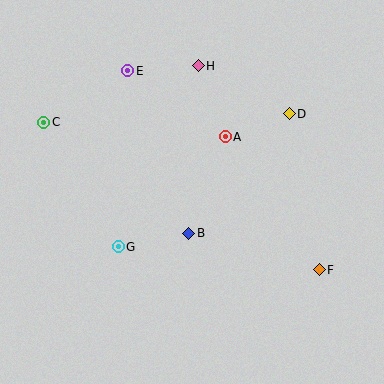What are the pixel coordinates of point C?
Point C is at (44, 122).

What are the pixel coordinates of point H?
Point H is at (198, 66).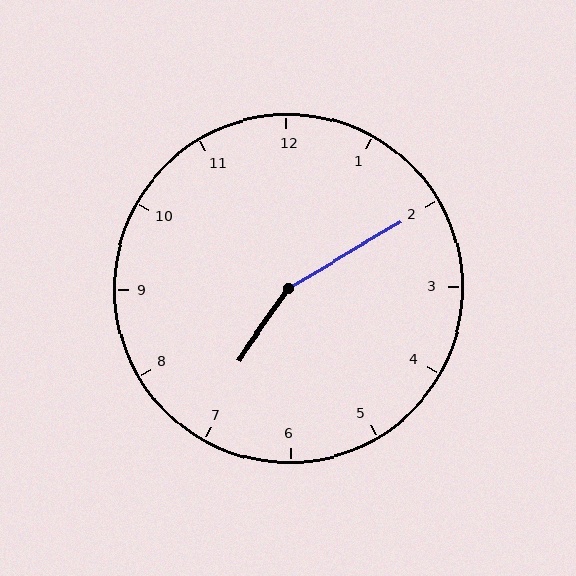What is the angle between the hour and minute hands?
Approximately 155 degrees.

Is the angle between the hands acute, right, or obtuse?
It is obtuse.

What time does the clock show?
7:10.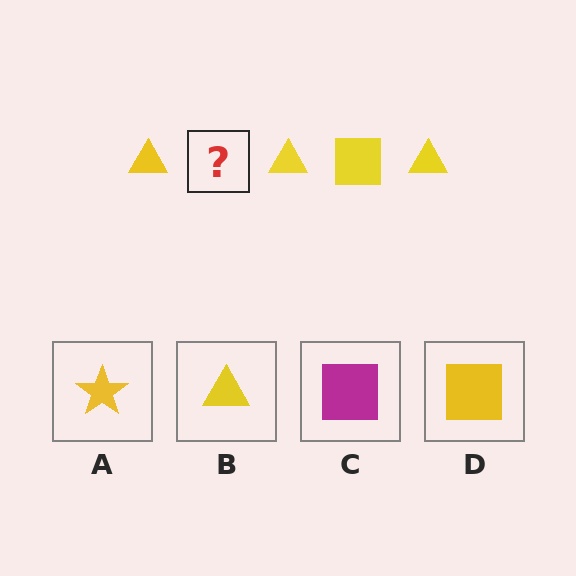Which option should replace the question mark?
Option D.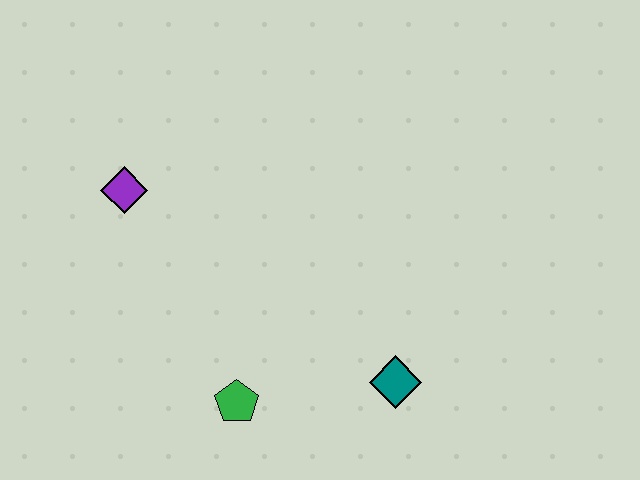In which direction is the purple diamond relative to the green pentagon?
The purple diamond is above the green pentagon.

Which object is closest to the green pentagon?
The teal diamond is closest to the green pentagon.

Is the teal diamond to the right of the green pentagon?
Yes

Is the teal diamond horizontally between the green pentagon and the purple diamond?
No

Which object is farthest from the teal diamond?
The purple diamond is farthest from the teal diamond.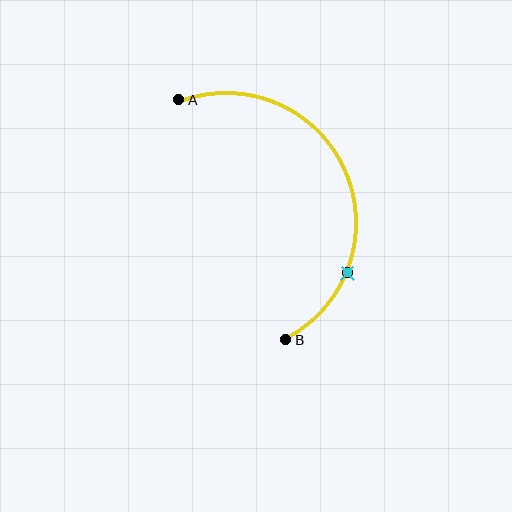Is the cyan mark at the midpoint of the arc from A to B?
No. The cyan mark lies on the arc but is closer to endpoint B. The arc midpoint would be at the point on the curve equidistant along the arc from both A and B.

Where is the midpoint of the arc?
The arc midpoint is the point on the curve farthest from the straight line joining A and B. It sits to the right of that line.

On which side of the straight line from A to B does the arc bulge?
The arc bulges to the right of the straight line connecting A and B.